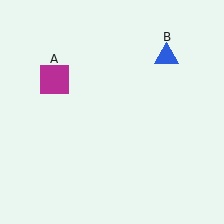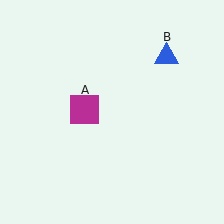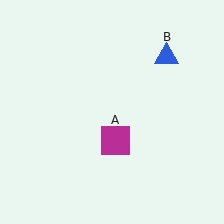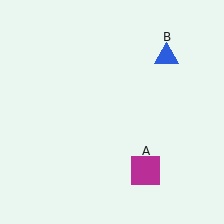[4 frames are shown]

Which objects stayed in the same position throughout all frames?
Blue triangle (object B) remained stationary.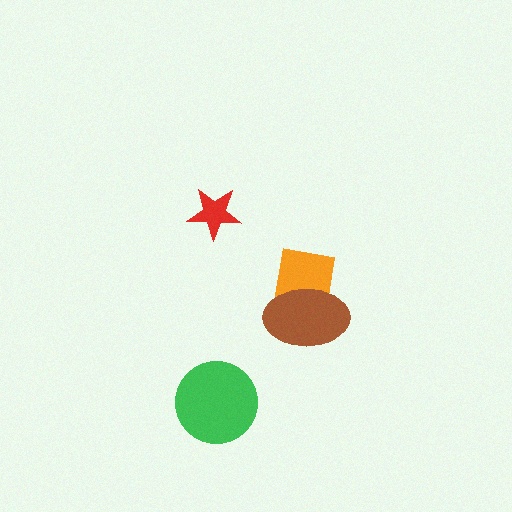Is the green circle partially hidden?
No, no other shape covers it.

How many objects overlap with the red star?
0 objects overlap with the red star.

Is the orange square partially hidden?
Yes, it is partially covered by another shape.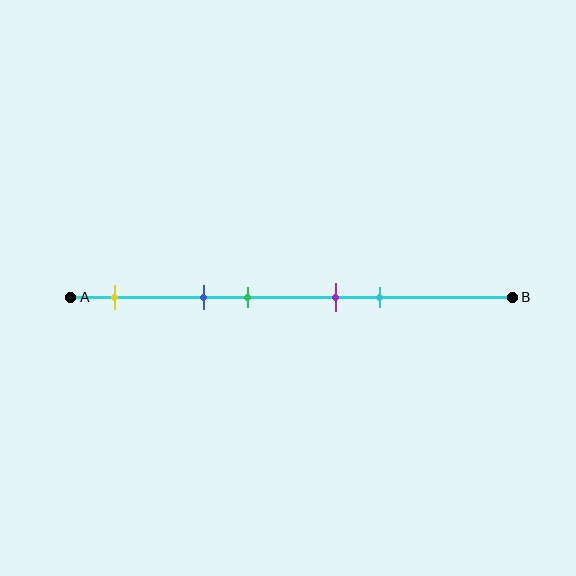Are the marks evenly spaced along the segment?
No, the marks are not evenly spaced.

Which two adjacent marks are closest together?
The purple and cyan marks are the closest adjacent pair.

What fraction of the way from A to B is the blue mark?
The blue mark is approximately 30% (0.3) of the way from A to B.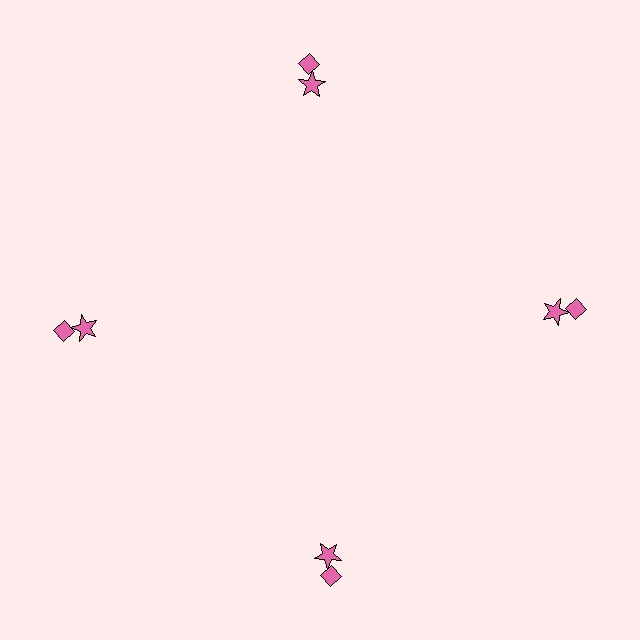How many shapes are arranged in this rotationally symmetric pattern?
There are 8 shapes, arranged in 4 groups of 2.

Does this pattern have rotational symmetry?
Yes, this pattern has 4-fold rotational symmetry. It looks the same after rotating 90 degrees around the center.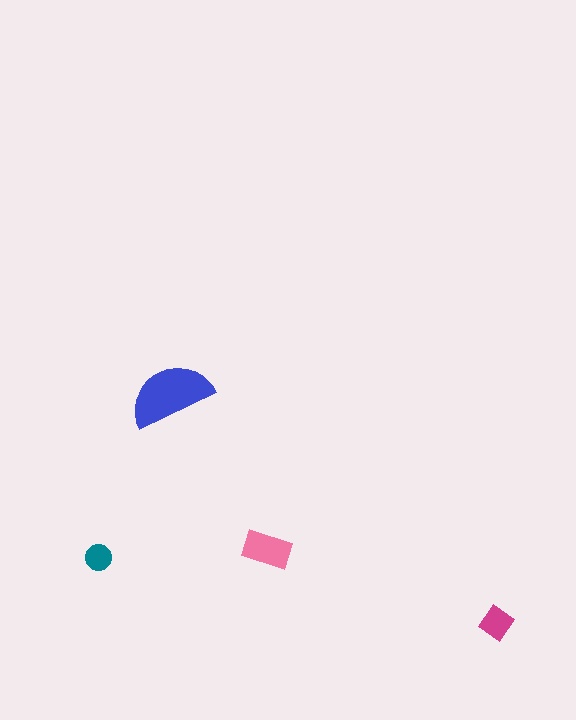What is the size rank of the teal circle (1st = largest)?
4th.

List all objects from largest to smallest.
The blue semicircle, the pink rectangle, the magenta diamond, the teal circle.